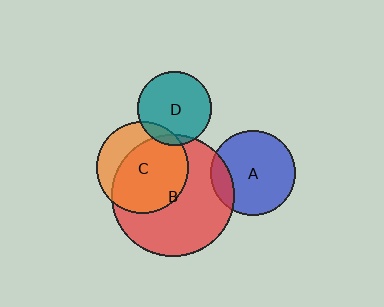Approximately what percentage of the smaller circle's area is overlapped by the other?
Approximately 70%.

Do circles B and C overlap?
Yes.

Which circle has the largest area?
Circle B (red).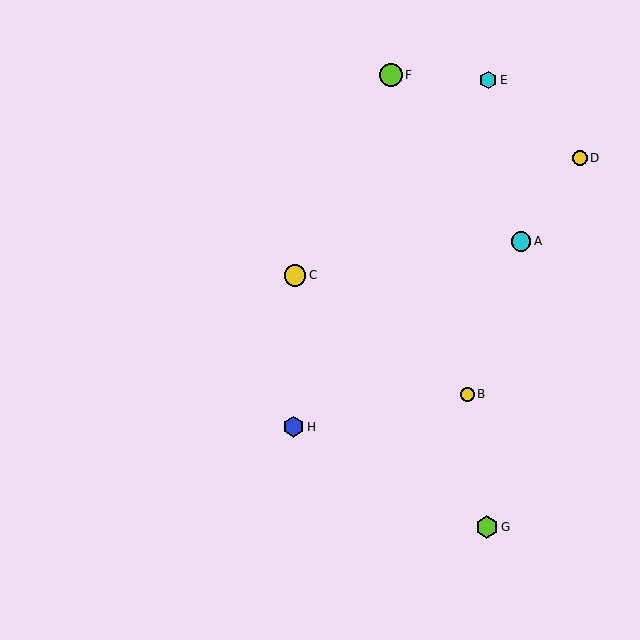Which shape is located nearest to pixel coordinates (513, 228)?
The cyan circle (labeled A) at (521, 241) is nearest to that location.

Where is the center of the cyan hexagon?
The center of the cyan hexagon is at (488, 80).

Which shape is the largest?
The lime hexagon (labeled G) is the largest.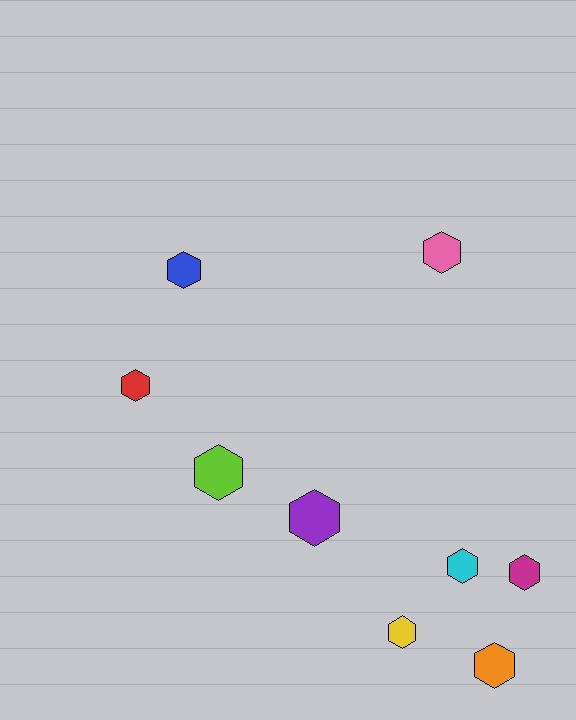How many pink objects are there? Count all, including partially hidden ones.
There is 1 pink object.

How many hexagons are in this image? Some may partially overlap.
There are 9 hexagons.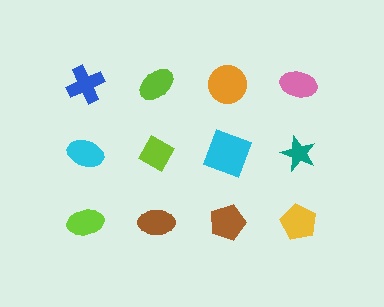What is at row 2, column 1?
A cyan ellipse.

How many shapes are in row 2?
4 shapes.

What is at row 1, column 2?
A lime ellipse.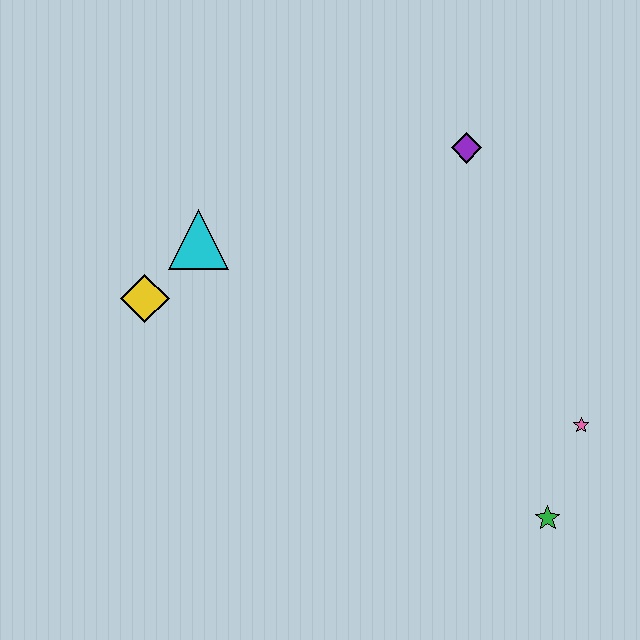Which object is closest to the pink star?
The green star is closest to the pink star.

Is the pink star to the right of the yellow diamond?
Yes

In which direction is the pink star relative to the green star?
The pink star is above the green star.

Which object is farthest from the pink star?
The yellow diamond is farthest from the pink star.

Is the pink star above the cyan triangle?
No